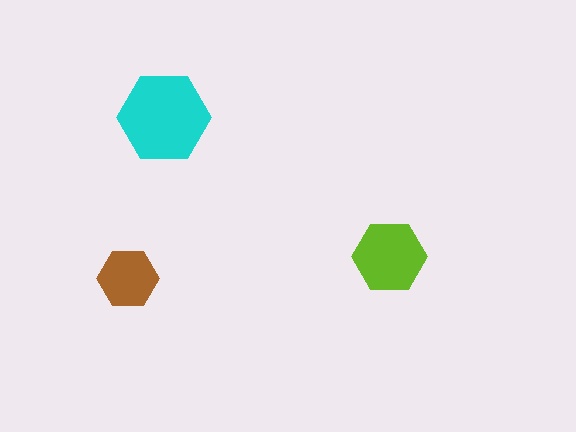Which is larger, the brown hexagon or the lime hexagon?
The lime one.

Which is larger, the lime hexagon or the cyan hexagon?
The cyan one.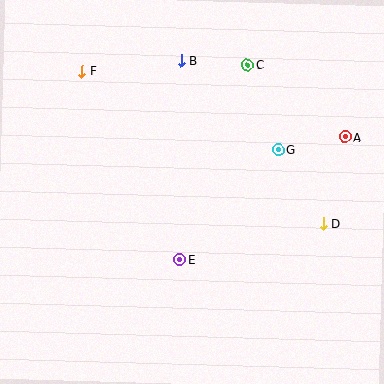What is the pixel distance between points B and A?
The distance between B and A is 181 pixels.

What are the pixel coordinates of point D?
Point D is at (323, 223).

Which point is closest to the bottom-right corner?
Point D is closest to the bottom-right corner.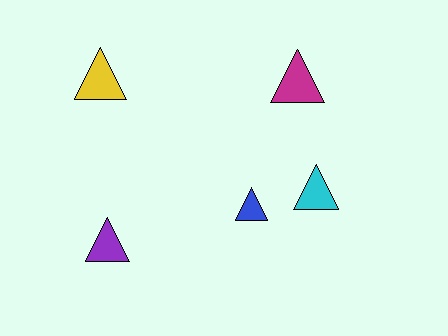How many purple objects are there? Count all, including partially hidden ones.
There is 1 purple object.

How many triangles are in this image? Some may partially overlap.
There are 5 triangles.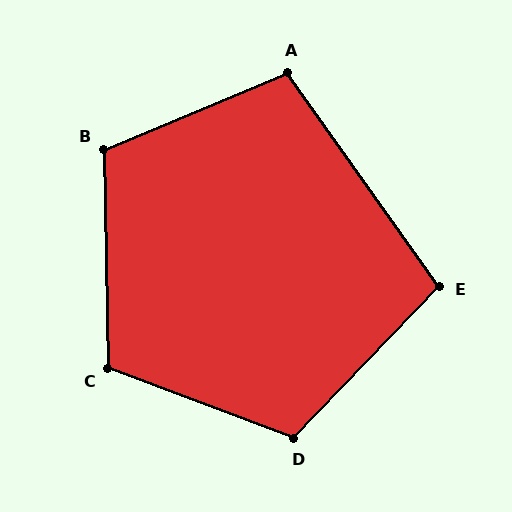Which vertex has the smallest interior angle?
E, at approximately 101 degrees.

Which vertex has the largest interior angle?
D, at approximately 113 degrees.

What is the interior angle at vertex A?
Approximately 103 degrees (obtuse).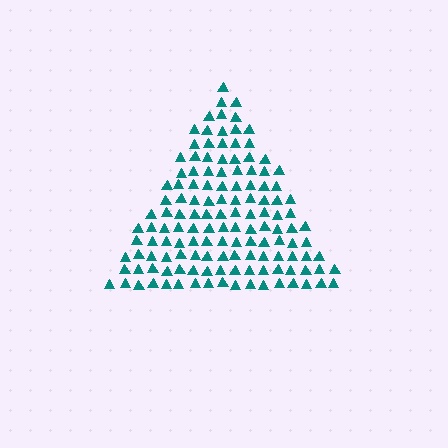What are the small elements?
The small elements are triangles.